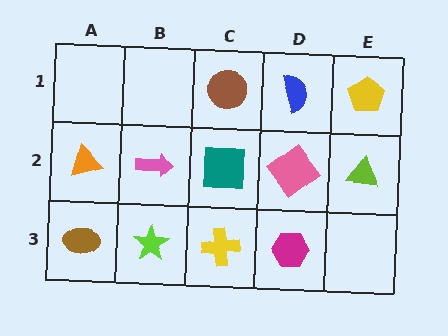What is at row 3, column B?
A lime star.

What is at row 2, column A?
An orange triangle.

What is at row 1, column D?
A blue semicircle.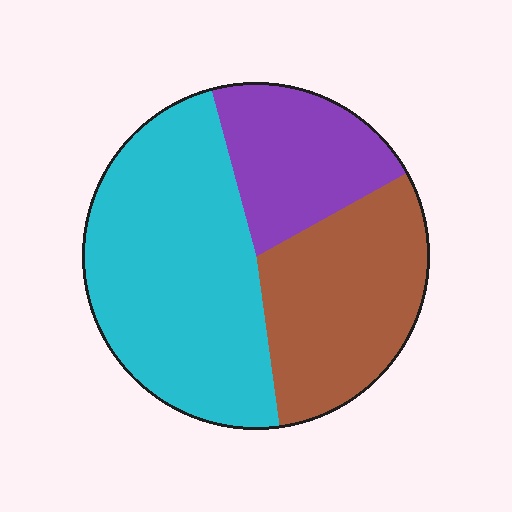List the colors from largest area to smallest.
From largest to smallest: cyan, brown, purple.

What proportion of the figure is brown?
Brown covers around 30% of the figure.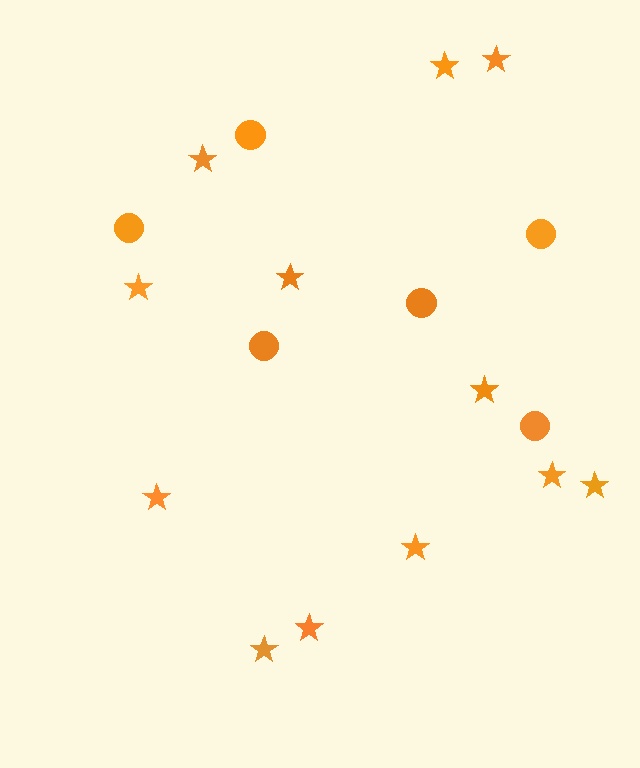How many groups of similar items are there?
There are 2 groups: one group of stars (12) and one group of circles (6).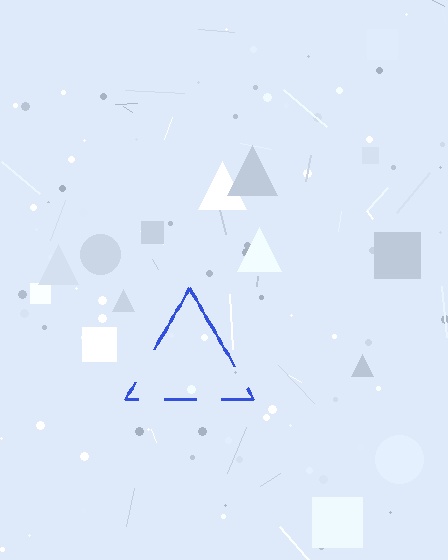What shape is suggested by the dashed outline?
The dashed outline suggests a triangle.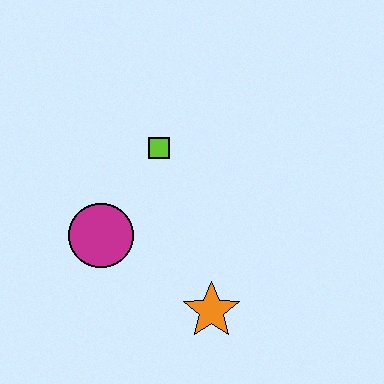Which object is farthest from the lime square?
The orange star is farthest from the lime square.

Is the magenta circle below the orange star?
No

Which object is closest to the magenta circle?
The lime square is closest to the magenta circle.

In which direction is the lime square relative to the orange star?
The lime square is above the orange star.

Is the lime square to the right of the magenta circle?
Yes